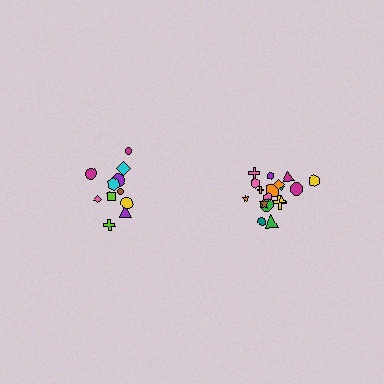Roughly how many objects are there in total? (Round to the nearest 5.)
Roughly 30 objects in total.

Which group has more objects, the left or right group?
The right group.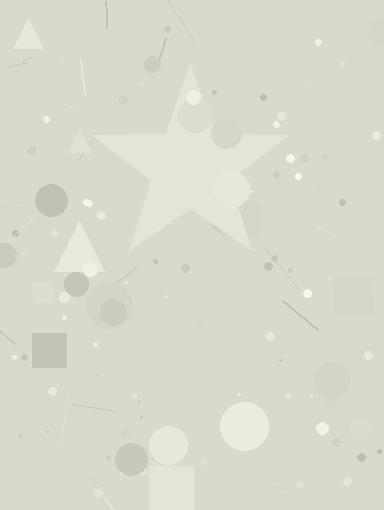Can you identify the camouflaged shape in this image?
The camouflaged shape is a star.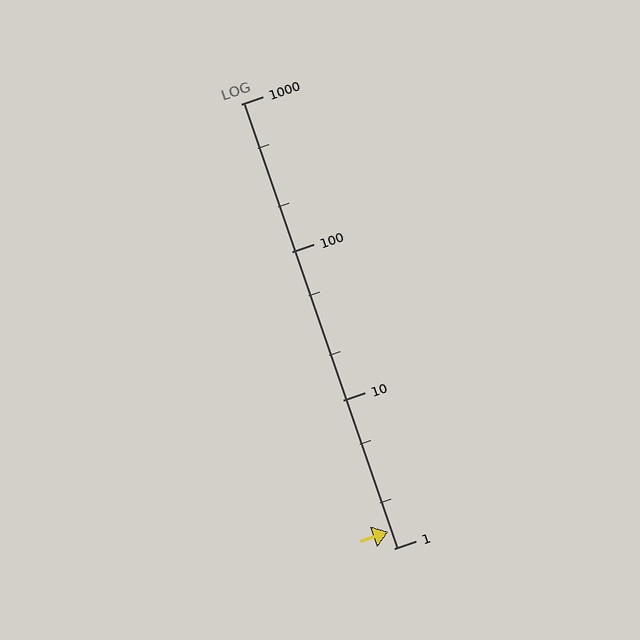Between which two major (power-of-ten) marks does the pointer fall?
The pointer is between 1 and 10.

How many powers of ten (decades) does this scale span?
The scale spans 3 decades, from 1 to 1000.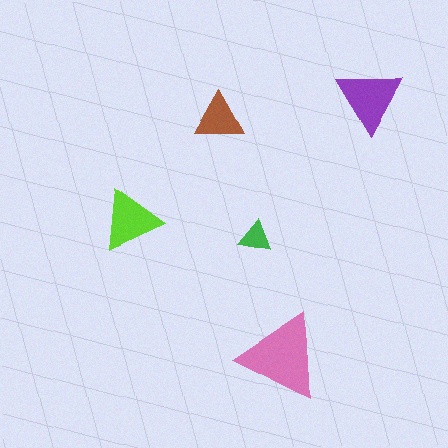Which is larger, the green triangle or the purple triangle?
The purple one.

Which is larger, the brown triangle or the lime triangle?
The lime one.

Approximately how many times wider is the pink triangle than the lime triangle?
About 1.5 times wider.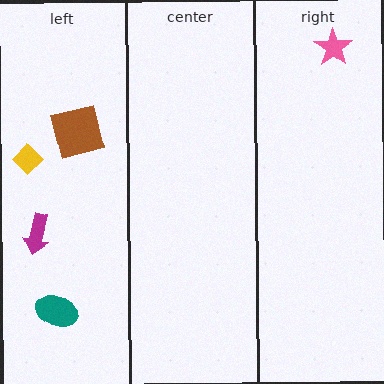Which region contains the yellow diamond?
The left region.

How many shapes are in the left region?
4.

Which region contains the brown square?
The left region.